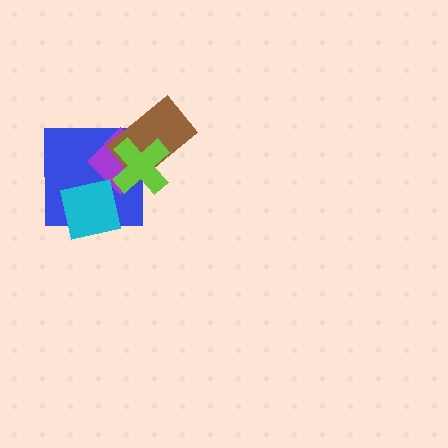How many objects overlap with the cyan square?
2 objects overlap with the cyan square.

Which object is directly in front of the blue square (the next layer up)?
The purple diamond is directly in front of the blue square.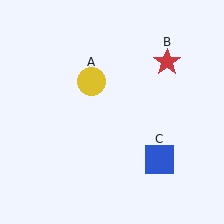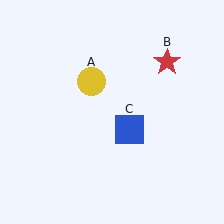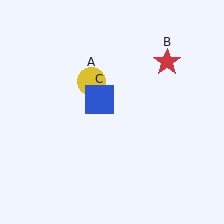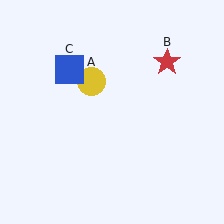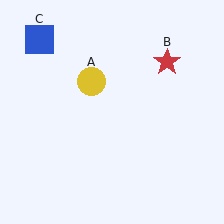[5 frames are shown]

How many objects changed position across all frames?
1 object changed position: blue square (object C).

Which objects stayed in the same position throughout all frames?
Yellow circle (object A) and red star (object B) remained stationary.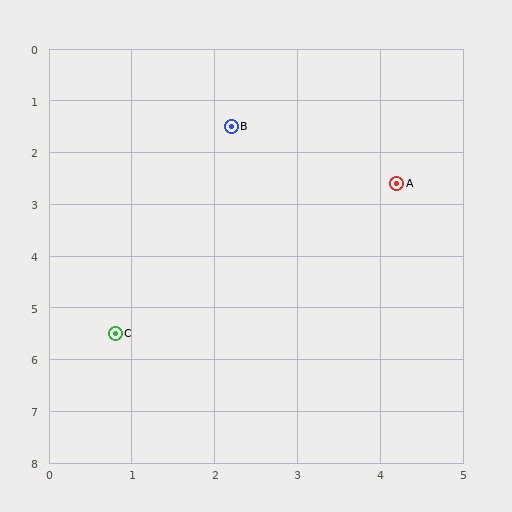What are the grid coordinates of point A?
Point A is at approximately (4.2, 2.6).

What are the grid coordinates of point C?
Point C is at approximately (0.8, 5.5).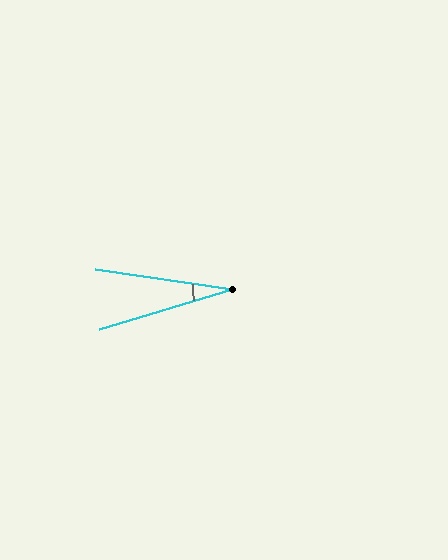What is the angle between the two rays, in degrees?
Approximately 25 degrees.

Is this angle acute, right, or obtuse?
It is acute.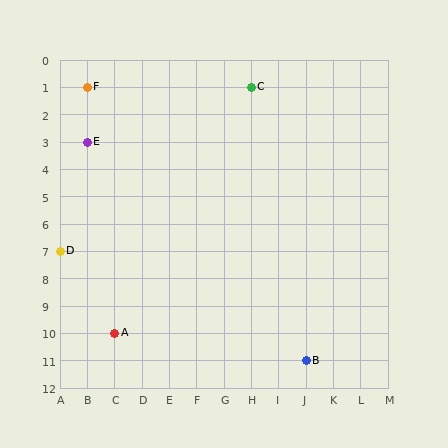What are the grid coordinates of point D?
Point D is at grid coordinates (A, 7).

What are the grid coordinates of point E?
Point E is at grid coordinates (B, 3).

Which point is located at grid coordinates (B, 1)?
Point F is at (B, 1).